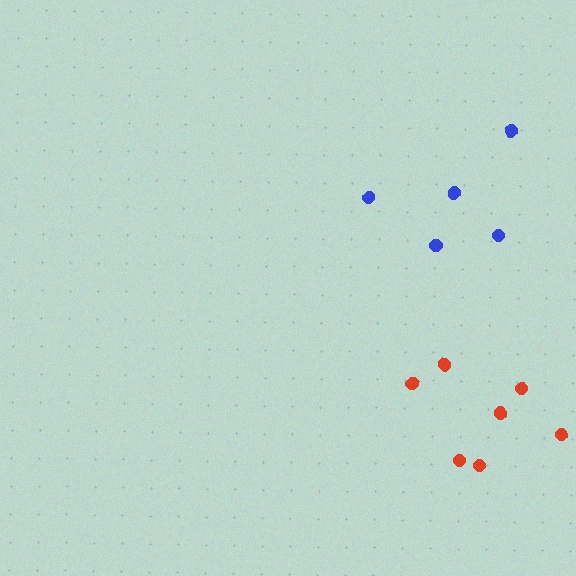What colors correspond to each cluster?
The clusters are colored: blue, red.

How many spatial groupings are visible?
There are 2 spatial groupings.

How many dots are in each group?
Group 1: 5 dots, Group 2: 7 dots (12 total).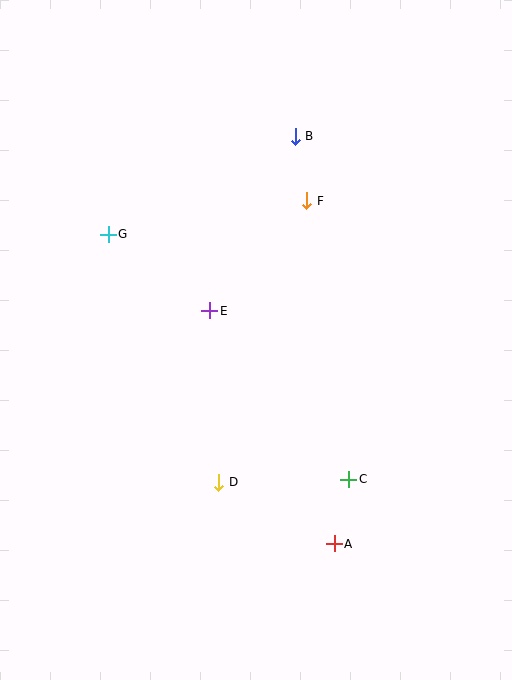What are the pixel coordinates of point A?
Point A is at (334, 544).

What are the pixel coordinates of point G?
Point G is at (108, 234).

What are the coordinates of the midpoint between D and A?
The midpoint between D and A is at (276, 513).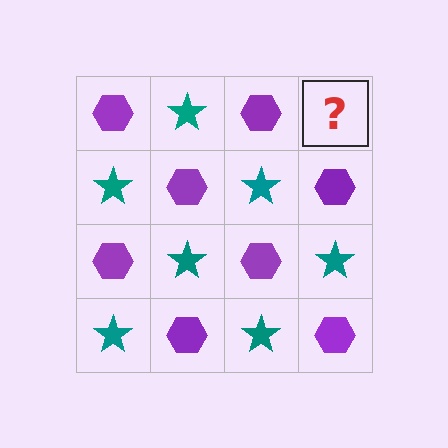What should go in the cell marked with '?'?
The missing cell should contain a teal star.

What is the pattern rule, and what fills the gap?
The rule is that it alternates purple hexagon and teal star in a checkerboard pattern. The gap should be filled with a teal star.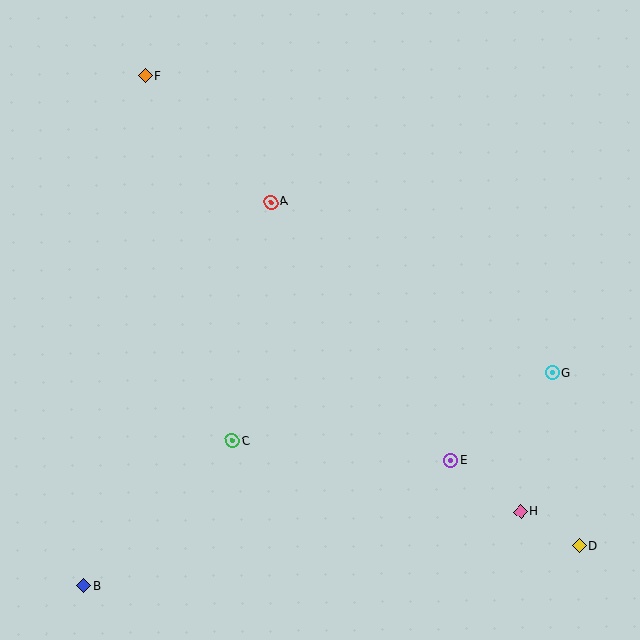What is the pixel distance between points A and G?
The distance between A and G is 329 pixels.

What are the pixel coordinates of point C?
Point C is at (232, 441).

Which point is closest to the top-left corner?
Point F is closest to the top-left corner.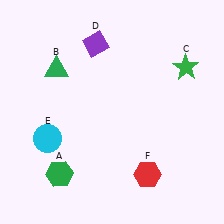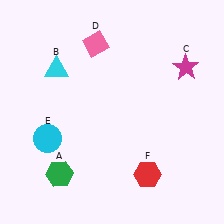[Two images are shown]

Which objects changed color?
B changed from green to cyan. C changed from green to magenta. D changed from purple to pink.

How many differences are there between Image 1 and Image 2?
There are 3 differences between the two images.